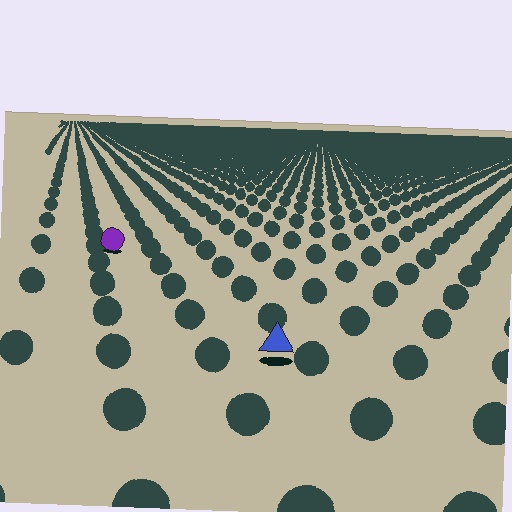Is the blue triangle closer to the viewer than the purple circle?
Yes. The blue triangle is closer — you can tell from the texture gradient: the ground texture is coarser near it.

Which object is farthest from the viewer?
The purple circle is farthest from the viewer. It appears smaller and the ground texture around it is denser.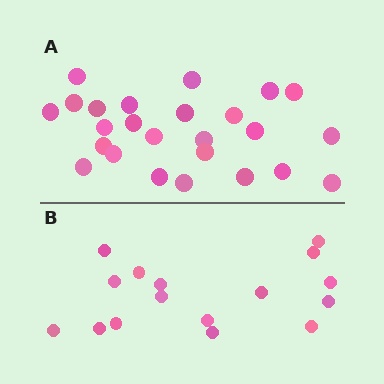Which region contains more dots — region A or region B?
Region A (the top region) has more dots.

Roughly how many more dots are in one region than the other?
Region A has roughly 8 or so more dots than region B.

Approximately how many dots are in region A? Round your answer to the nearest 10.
About 20 dots. (The exact count is 25, which rounds to 20.)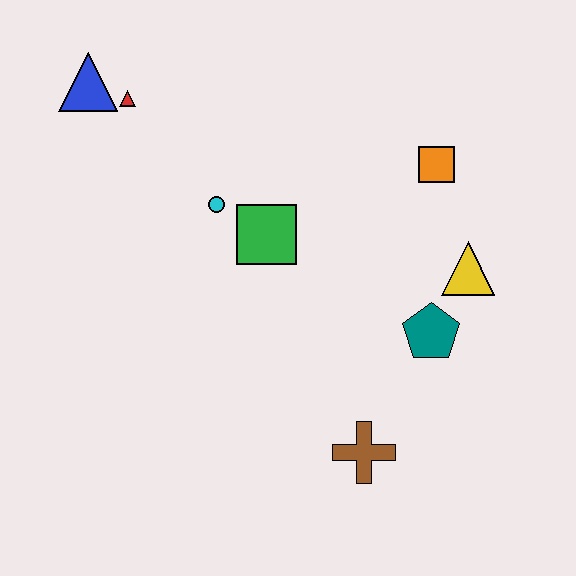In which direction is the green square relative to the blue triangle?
The green square is to the right of the blue triangle.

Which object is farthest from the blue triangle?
The brown cross is farthest from the blue triangle.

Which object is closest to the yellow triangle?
The teal pentagon is closest to the yellow triangle.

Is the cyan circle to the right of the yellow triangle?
No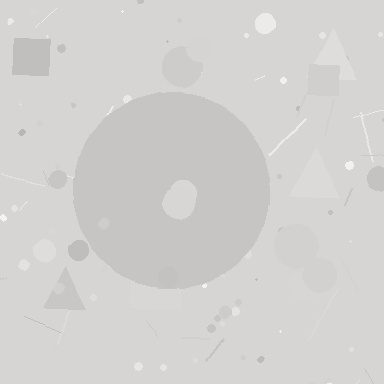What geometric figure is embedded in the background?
A circle is embedded in the background.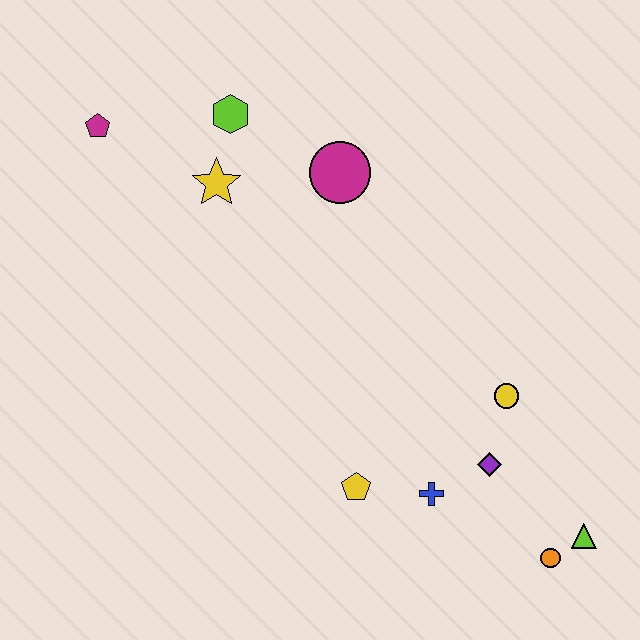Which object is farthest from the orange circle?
The magenta pentagon is farthest from the orange circle.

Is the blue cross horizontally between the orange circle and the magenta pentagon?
Yes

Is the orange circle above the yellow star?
No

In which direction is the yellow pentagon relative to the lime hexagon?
The yellow pentagon is below the lime hexagon.